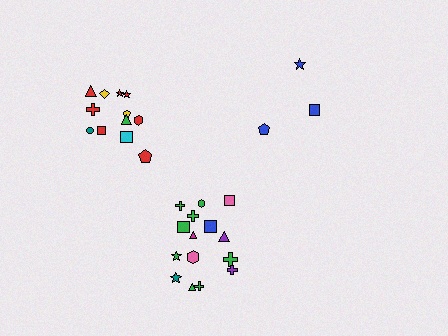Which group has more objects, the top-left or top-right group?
The top-left group.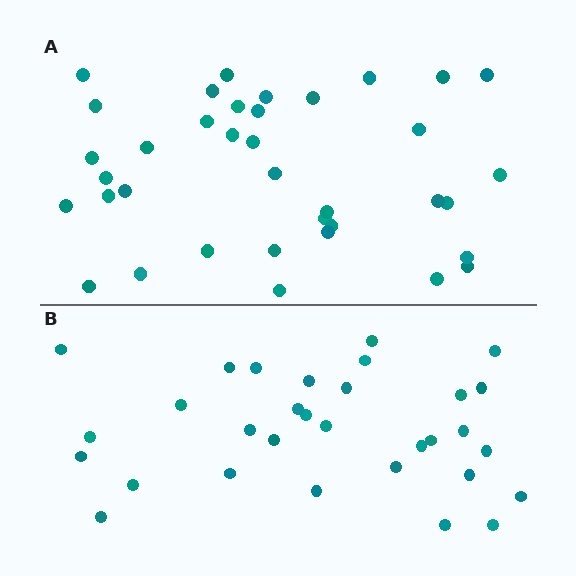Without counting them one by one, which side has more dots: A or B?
Region A (the top region) has more dots.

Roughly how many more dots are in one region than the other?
Region A has about 6 more dots than region B.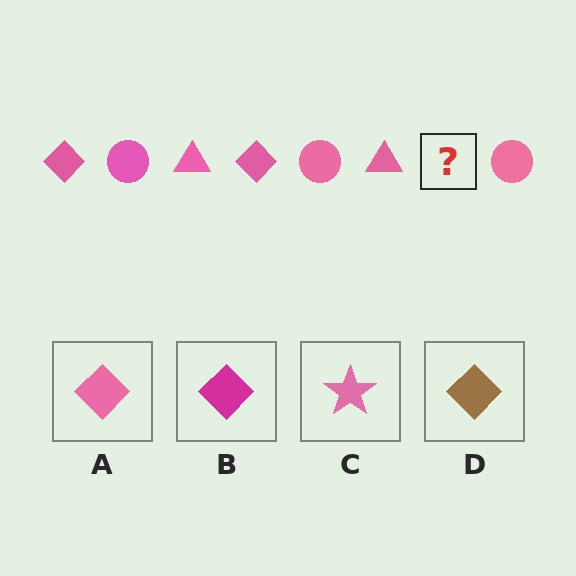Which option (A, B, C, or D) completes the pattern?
A.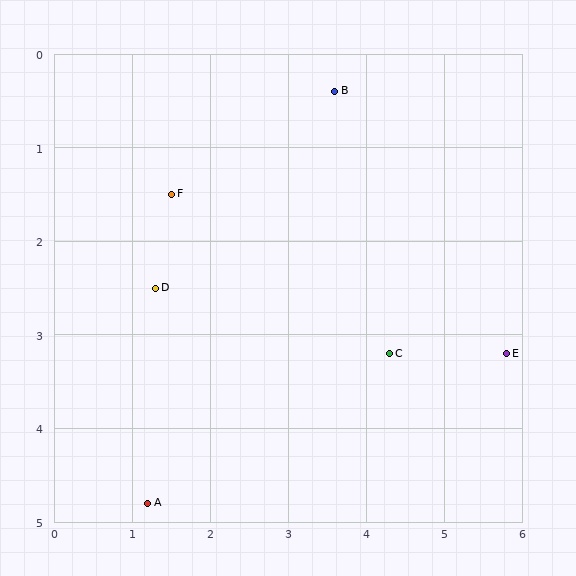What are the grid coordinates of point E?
Point E is at approximately (5.8, 3.2).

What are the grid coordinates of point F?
Point F is at approximately (1.5, 1.5).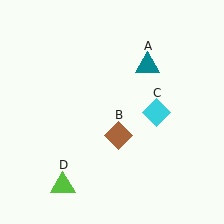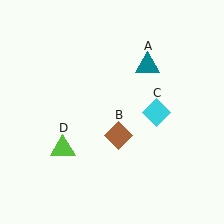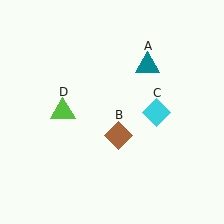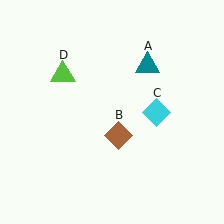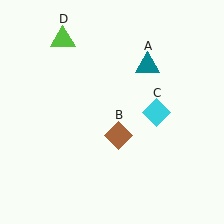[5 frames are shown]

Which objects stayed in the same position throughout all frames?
Teal triangle (object A) and brown diamond (object B) and cyan diamond (object C) remained stationary.